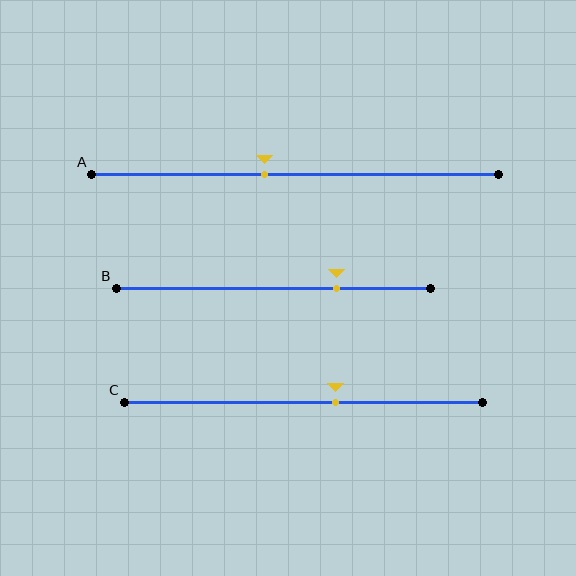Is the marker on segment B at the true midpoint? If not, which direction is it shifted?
No, the marker on segment B is shifted to the right by about 20% of the segment length.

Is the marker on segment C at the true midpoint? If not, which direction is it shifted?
No, the marker on segment C is shifted to the right by about 9% of the segment length.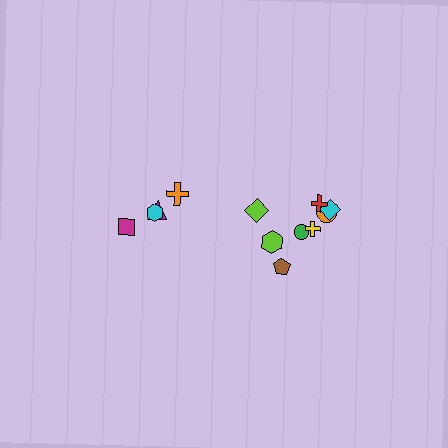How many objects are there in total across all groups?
There are 12 objects.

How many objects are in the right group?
There are 8 objects.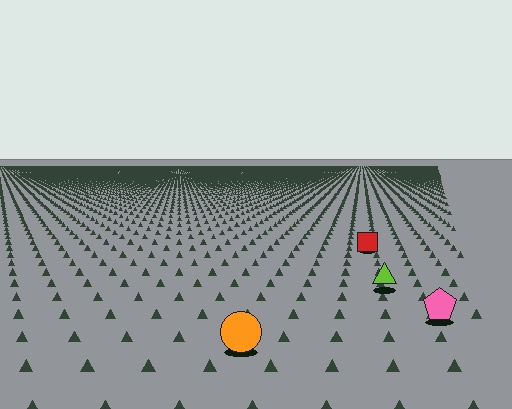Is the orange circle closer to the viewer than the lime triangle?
Yes. The orange circle is closer — you can tell from the texture gradient: the ground texture is coarser near it.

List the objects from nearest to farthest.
From nearest to farthest: the orange circle, the pink pentagon, the lime triangle, the red square.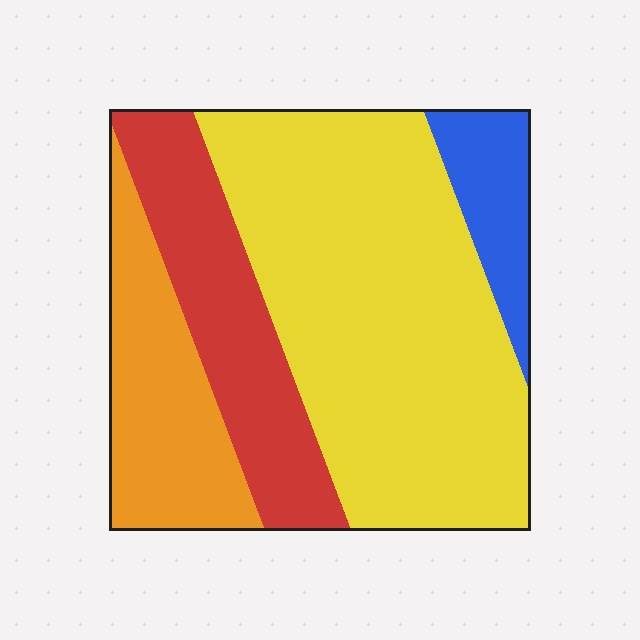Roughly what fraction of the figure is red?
Red covers 20% of the figure.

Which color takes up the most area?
Yellow, at roughly 55%.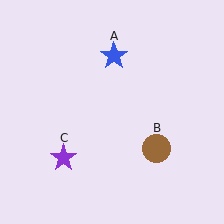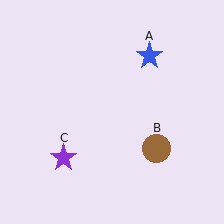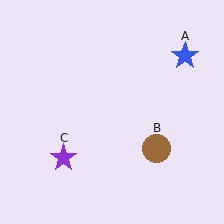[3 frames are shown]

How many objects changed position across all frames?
1 object changed position: blue star (object A).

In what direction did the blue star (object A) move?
The blue star (object A) moved right.